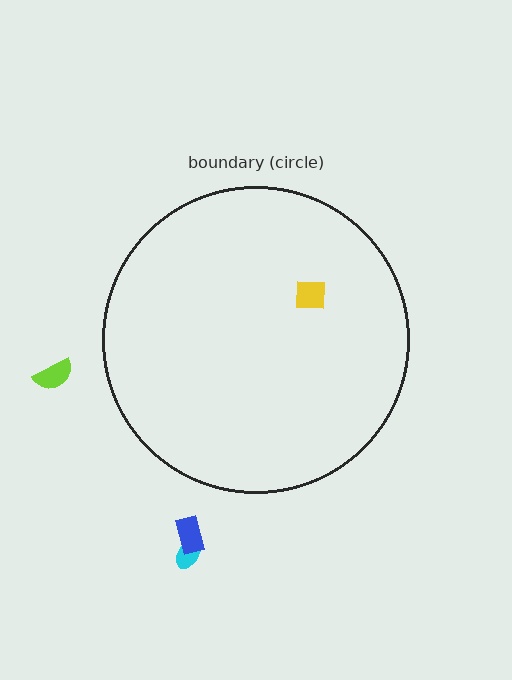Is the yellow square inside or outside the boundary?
Inside.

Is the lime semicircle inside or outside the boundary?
Outside.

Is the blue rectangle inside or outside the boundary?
Outside.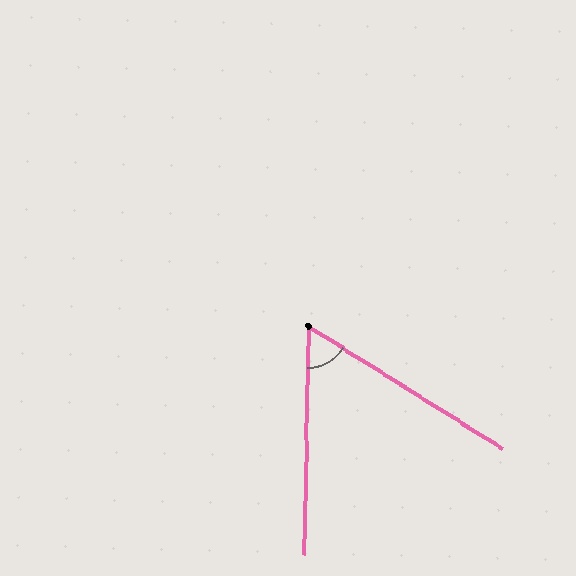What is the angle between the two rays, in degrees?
Approximately 59 degrees.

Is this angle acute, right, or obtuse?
It is acute.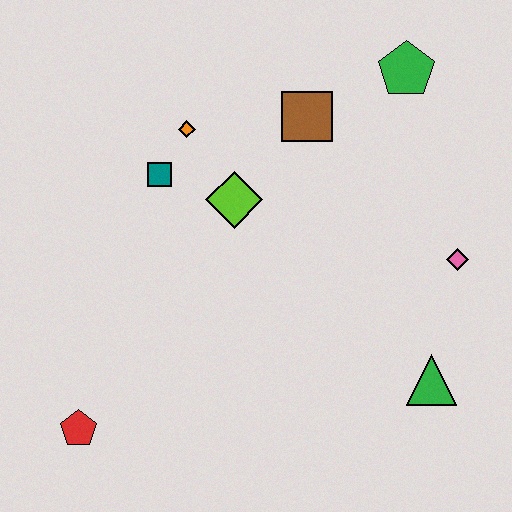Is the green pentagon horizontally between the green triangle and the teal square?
Yes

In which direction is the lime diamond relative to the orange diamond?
The lime diamond is below the orange diamond.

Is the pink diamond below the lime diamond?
Yes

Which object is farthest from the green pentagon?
The red pentagon is farthest from the green pentagon.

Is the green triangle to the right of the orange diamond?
Yes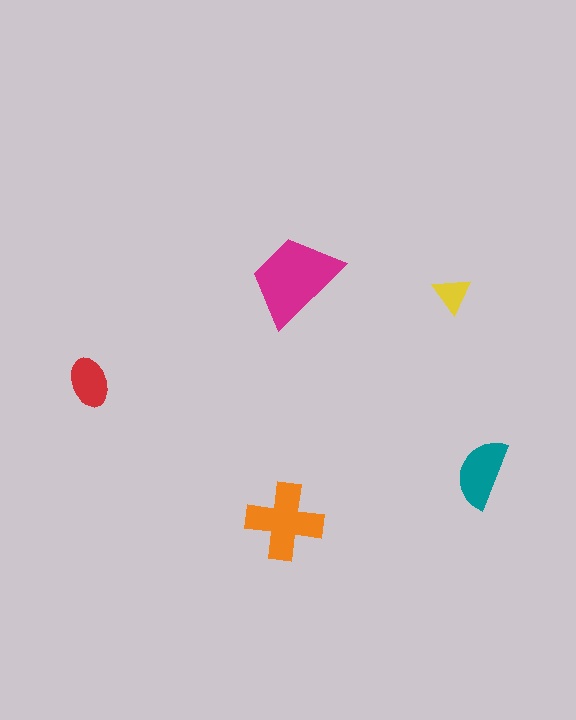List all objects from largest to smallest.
The magenta trapezoid, the orange cross, the teal semicircle, the red ellipse, the yellow triangle.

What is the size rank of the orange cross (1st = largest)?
2nd.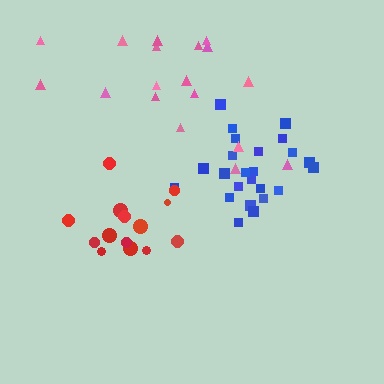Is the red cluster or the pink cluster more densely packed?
Red.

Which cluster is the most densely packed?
Blue.